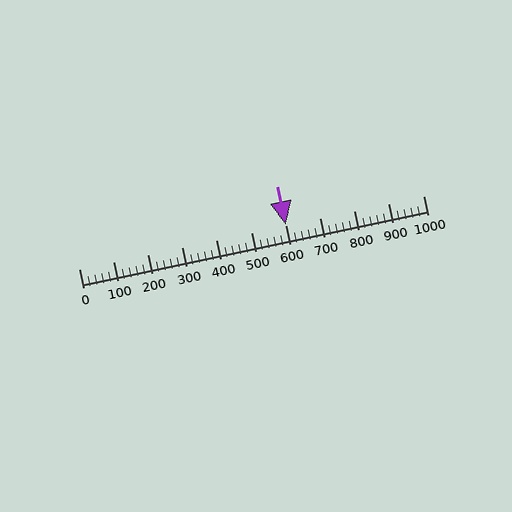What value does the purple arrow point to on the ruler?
The purple arrow points to approximately 600.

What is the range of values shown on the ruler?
The ruler shows values from 0 to 1000.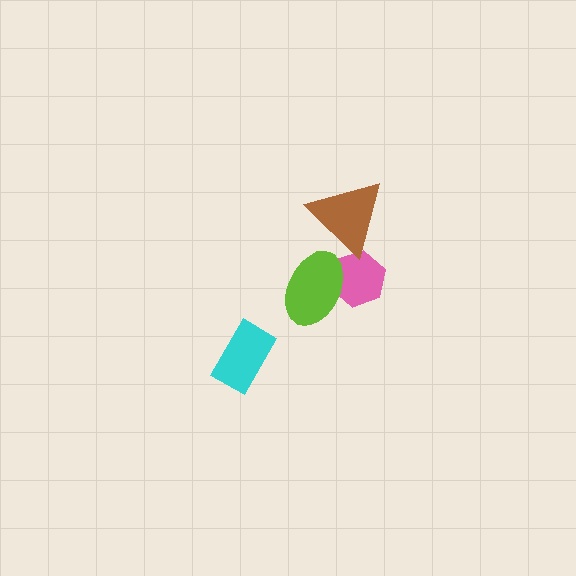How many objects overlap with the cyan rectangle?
0 objects overlap with the cyan rectangle.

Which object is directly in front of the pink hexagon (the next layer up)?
The lime ellipse is directly in front of the pink hexagon.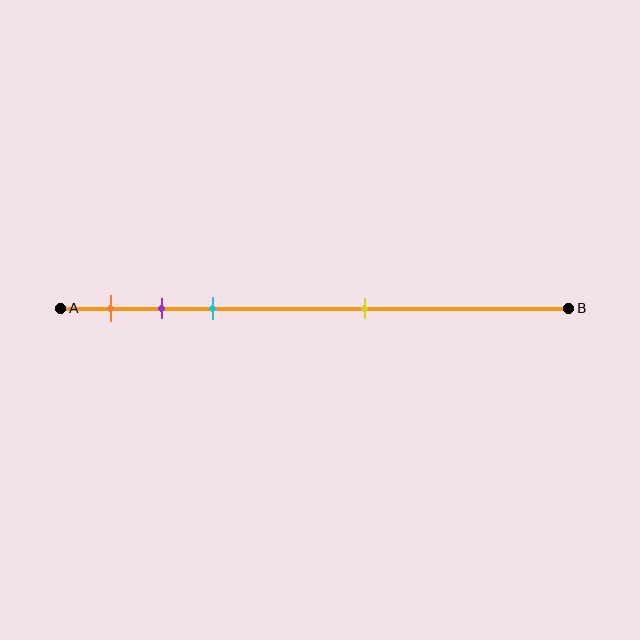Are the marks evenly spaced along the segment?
No, the marks are not evenly spaced.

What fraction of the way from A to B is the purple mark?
The purple mark is approximately 20% (0.2) of the way from A to B.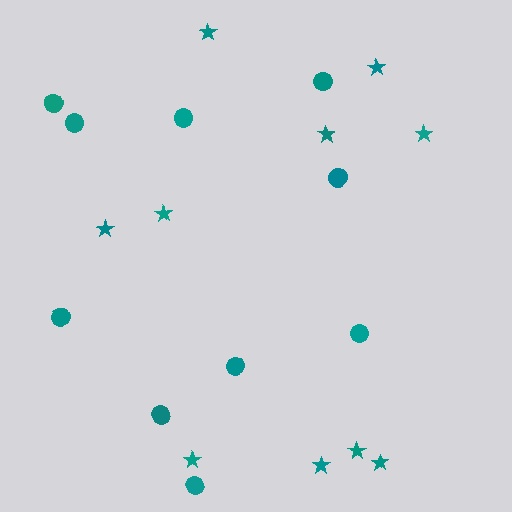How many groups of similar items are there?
There are 2 groups: one group of stars (10) and one group of circles (10).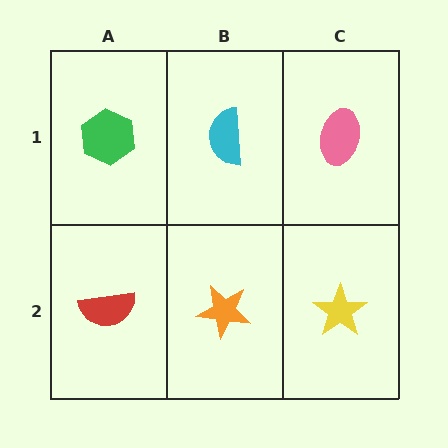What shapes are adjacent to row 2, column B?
A cyan semicircle (row 1, column B), a red semicircle (row 2, column A), a yellow star (row 2, column C).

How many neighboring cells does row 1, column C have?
2.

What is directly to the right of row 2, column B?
A yellow star.